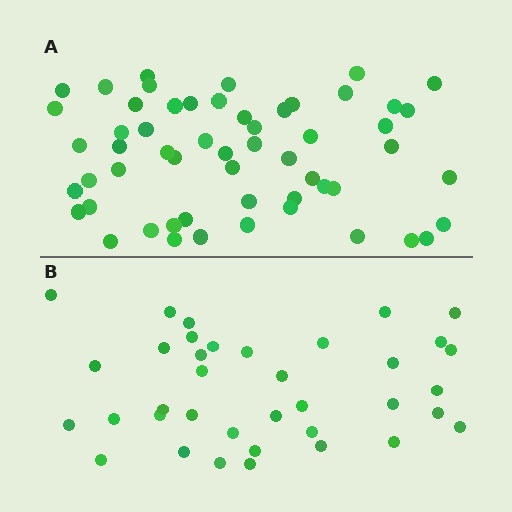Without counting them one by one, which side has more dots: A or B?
Region A (the top region) has more dots.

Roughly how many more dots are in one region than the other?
Region A has approximately 20 more dots than region B.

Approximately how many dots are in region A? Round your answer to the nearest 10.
About 60 dots. (The exact count is 56, which rounds to 60.)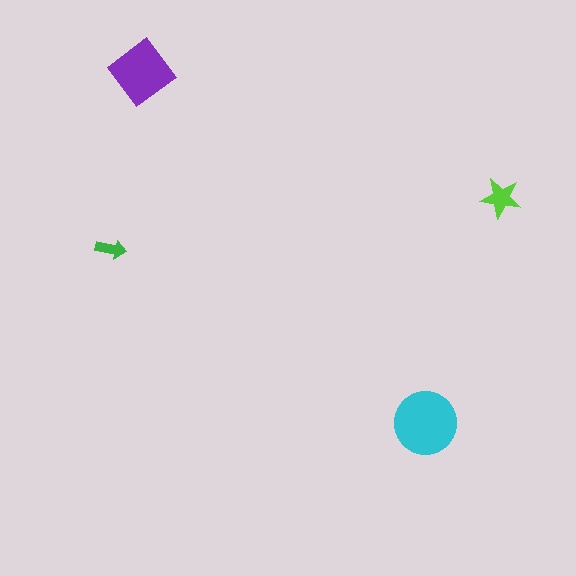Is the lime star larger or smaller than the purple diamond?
Smaller.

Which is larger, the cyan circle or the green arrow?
The cyan circle.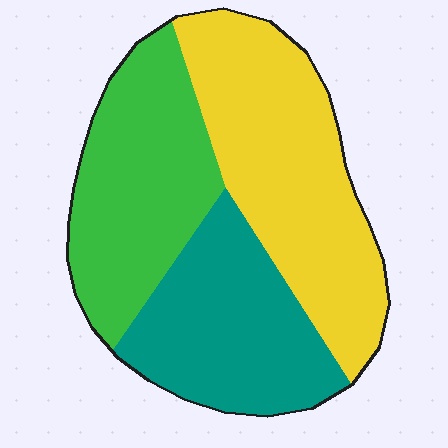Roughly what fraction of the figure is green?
Green covers 31% of the figure.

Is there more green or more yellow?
Yellow.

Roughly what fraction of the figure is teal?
Teal takes up between a quarter and a half of the figure.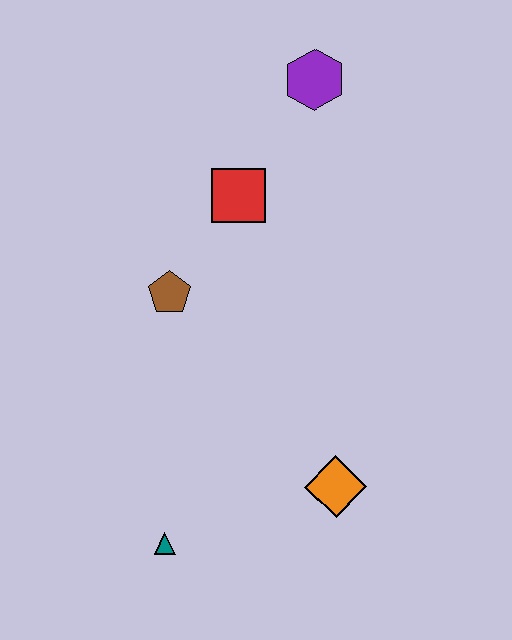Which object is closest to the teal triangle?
The orange diamond is closest to the teal triangle.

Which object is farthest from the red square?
The teal triangle is farthest from the red square.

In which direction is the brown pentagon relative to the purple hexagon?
The brown pentagon is below the purple hexagon.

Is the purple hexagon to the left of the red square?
No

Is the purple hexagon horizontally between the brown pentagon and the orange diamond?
Yes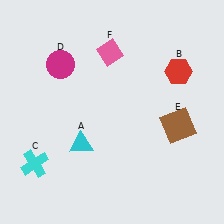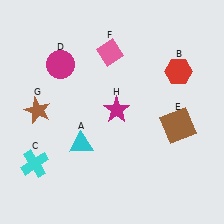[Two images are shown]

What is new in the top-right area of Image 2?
A magenta star (H) was added in the top-right area of Image 2.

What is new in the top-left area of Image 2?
A brown star (G) was added in the top-left area of Image 2.